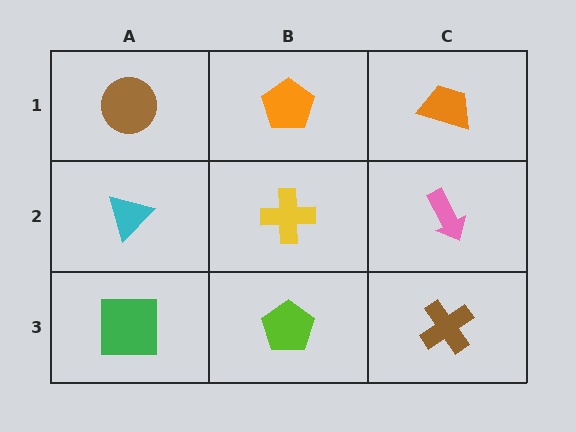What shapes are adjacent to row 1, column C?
A pink arrow (row 2, column C), an orange pentagon (row 1, column B).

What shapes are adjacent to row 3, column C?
A pink arrow (row 2, column C), a lime pentagon (row 3, column B).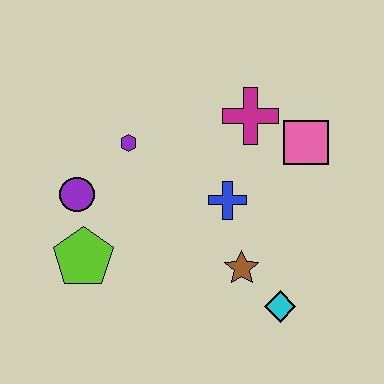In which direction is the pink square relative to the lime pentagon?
The pink square is to the right of the lime pentagon.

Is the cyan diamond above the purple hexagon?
No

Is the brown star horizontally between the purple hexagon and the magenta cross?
Yes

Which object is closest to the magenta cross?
The pink square is closest to the magenta cross.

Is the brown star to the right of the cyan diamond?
No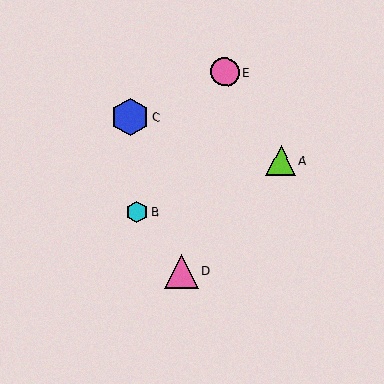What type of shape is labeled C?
Shape C is a blue hexagon.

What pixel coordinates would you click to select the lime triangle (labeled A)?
Click at (281, 161) to select the lime triangle A.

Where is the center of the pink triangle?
The center of the pink triangle is at (181, 271).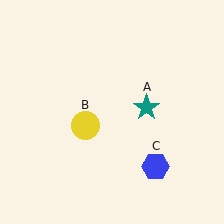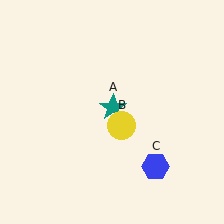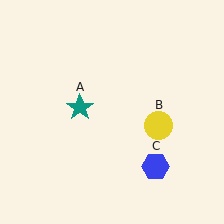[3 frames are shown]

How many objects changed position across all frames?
2 objects changed position: teal star (object A), yellow circle (object B).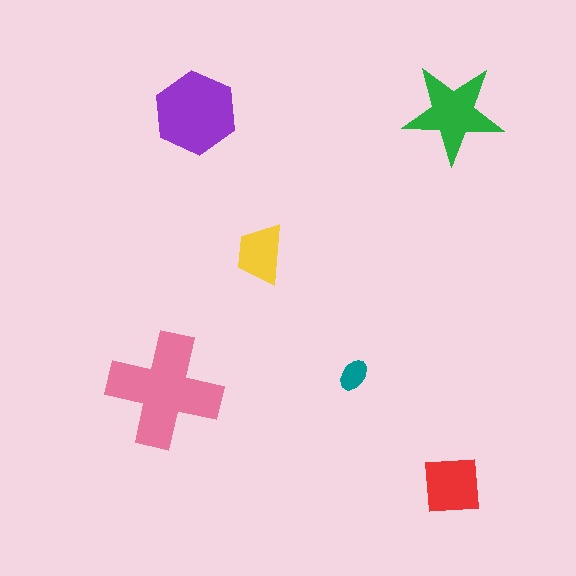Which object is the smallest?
The teal ellipse.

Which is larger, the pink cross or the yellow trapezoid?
The pink cross.